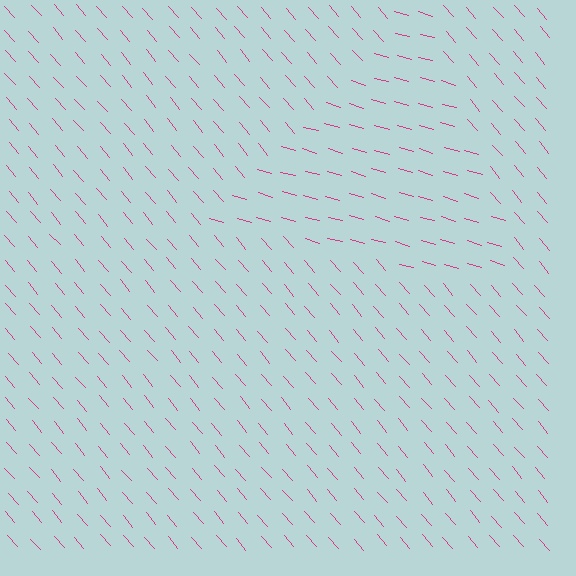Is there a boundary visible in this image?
Yes, there is a texture boundary formed by a change in line orientation.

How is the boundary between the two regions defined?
The boundary is defined purely by a change in line orientation (approximately 33 degrees difference). All lines are the same color and thickness.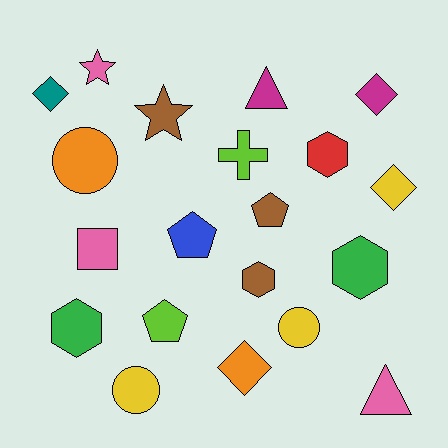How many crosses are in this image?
There is 1 cross.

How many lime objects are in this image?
There are 2 lime objects.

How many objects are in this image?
There are 20 objects.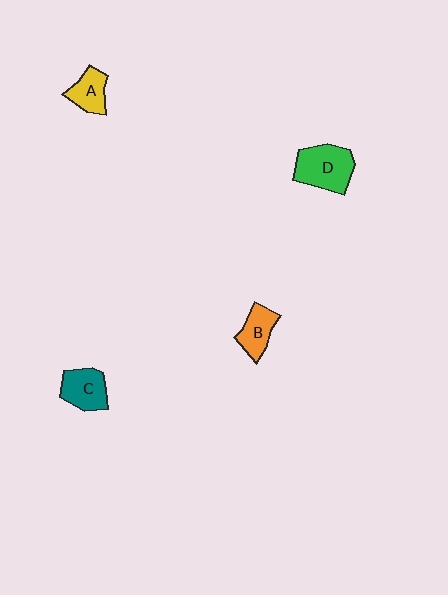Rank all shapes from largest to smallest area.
From largest to smallest: D (green), C (teal), B (orange), A (yellow).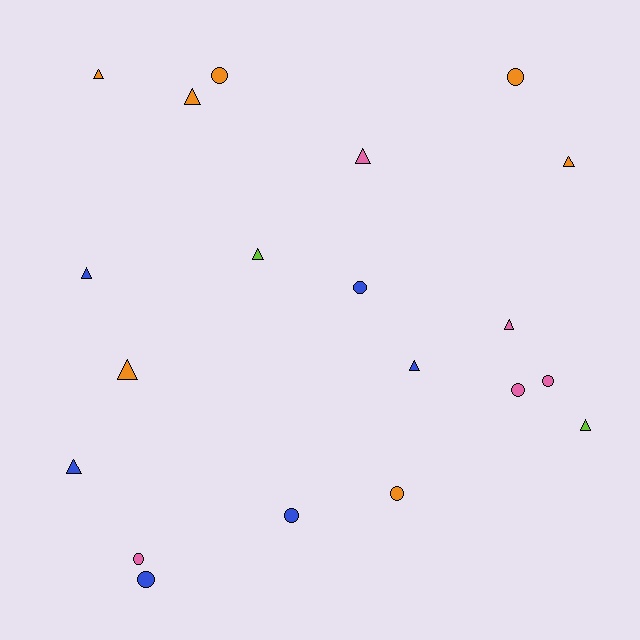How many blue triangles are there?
There are 3 blue triangles.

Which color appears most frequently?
Orange, with 7 objects.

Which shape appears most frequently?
Triangle, with 11 objects.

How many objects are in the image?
There are 20 objects.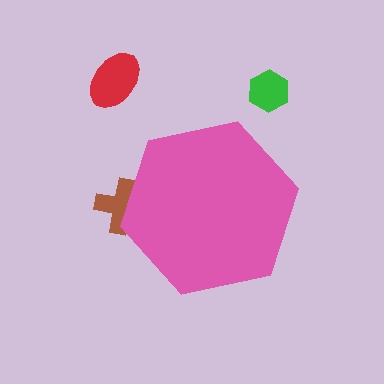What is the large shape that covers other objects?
A pink hexagon.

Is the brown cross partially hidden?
Yes, the brown cross is partially hidden behind the pink hexagon.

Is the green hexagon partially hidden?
No, the green hexagon is fully visible.